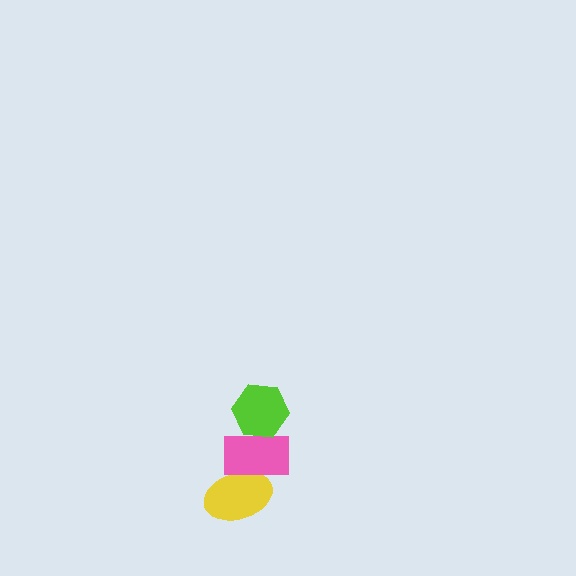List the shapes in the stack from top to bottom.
From top to bottom: the lime hexagon, the pink rectangle, the yellow ellipse.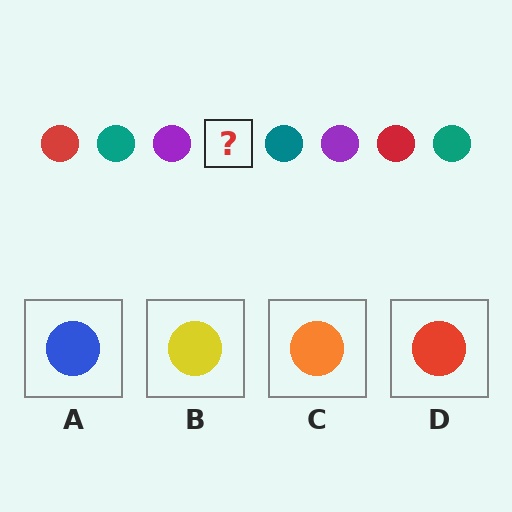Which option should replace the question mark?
Option D.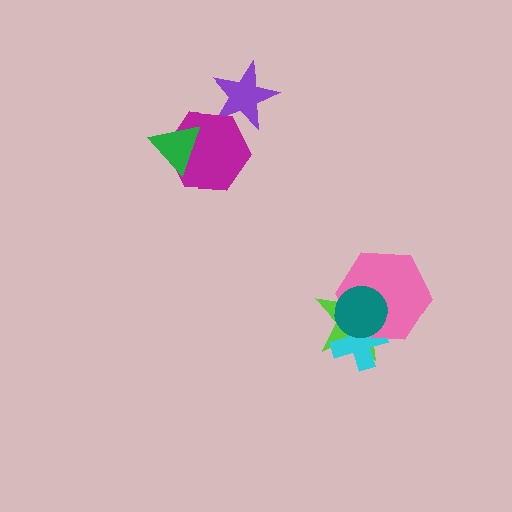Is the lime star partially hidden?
Yes, it is partially covered by another shape.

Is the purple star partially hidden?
Yes, it is partially covered by another shape.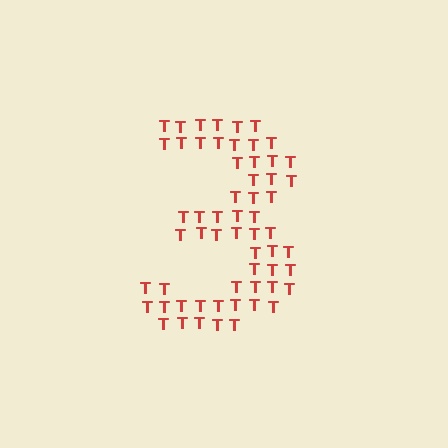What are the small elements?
The small elements are letter T's.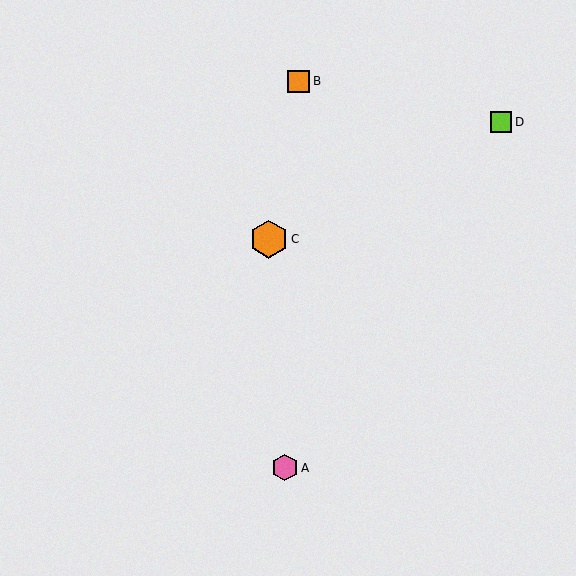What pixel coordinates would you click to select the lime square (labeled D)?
Click at (501, 122) to select the lime square D.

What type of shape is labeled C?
Shape C is an orange hexagon.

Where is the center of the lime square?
The center of the lime square is at (501, 122).